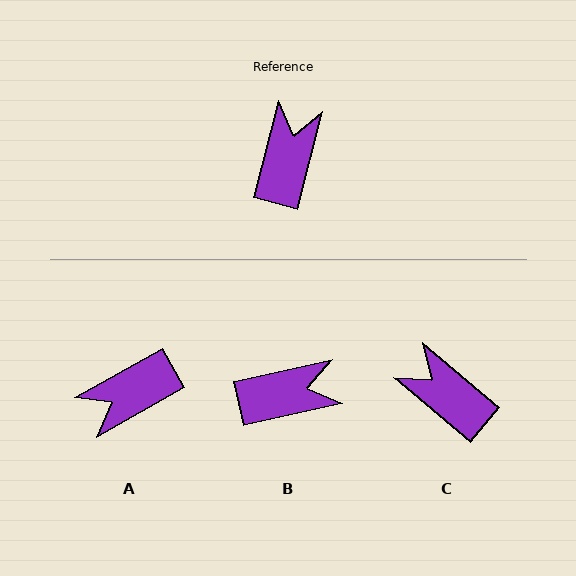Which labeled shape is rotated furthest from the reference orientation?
A, about 134 degrees away.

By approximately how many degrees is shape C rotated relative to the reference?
Approximately 64 degrees counter-clockwise.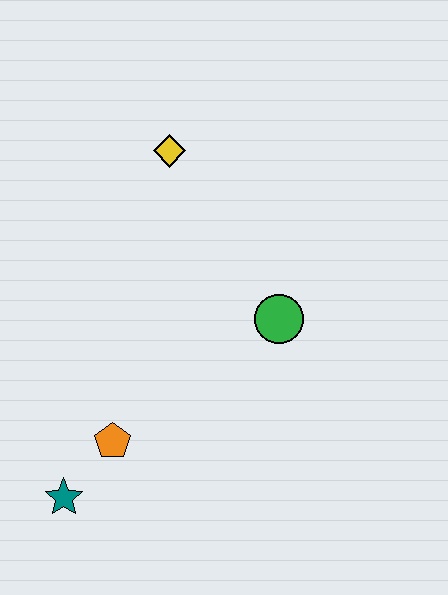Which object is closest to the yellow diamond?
The green circle is closest to the yellow diamond.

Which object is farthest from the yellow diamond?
The teal star is farthest from the yellow diamond.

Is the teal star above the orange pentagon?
No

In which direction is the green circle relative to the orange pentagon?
The green circle is to the right of the orange pentagon.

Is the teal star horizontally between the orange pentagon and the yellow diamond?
No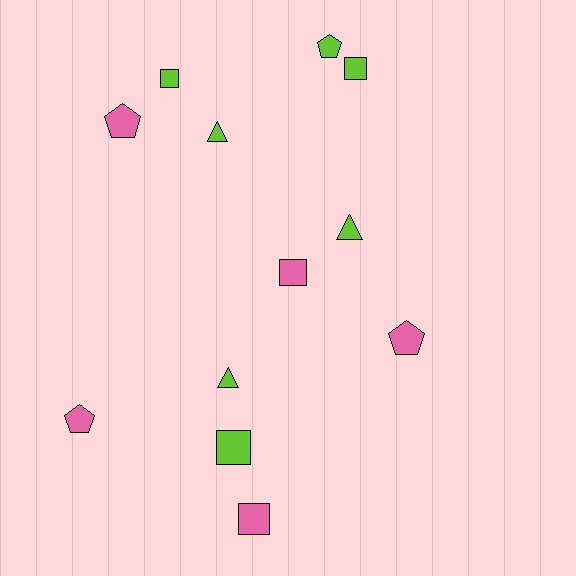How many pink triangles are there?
There are no pink triangles.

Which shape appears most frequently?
Square, with 5 objects.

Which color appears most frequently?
Lime, with 7 objects.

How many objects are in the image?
There are 12 objects.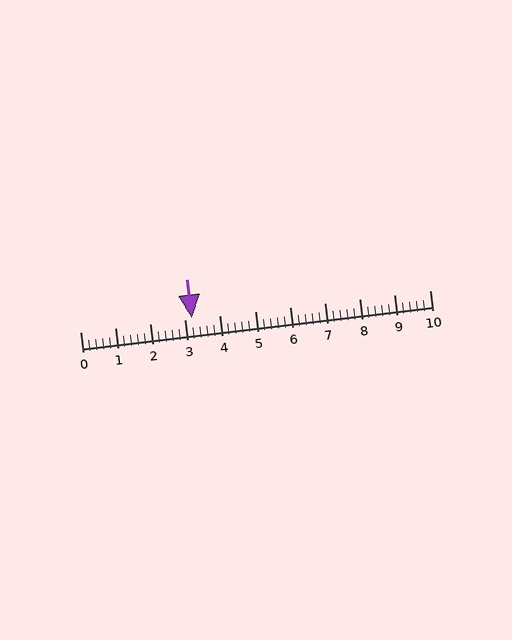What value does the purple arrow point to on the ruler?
The purple arrow points to approximately 3.2.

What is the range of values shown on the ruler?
The ruler shows values from 0 to 10.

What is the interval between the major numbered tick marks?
The major tick marks are spaced 1 units apart.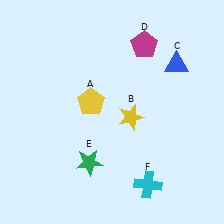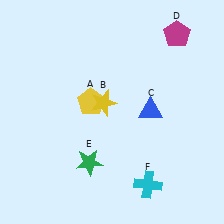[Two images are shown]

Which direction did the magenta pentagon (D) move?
The magenta pentagon (D) moved right.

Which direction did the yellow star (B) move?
The yellow star (B) moved left.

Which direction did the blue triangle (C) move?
The blue triangle (C) moved down.